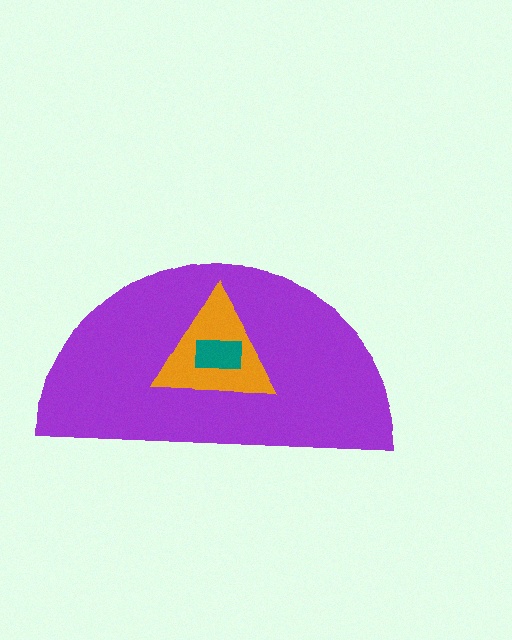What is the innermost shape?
The teal rectangle.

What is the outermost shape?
The purple semicircle.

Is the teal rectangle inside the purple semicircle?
Yes.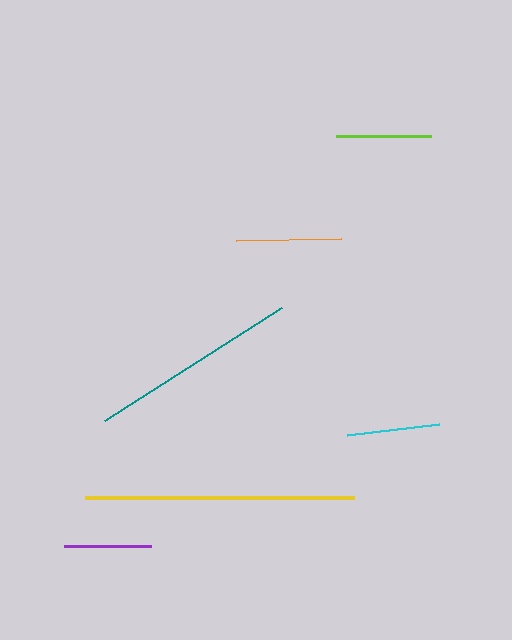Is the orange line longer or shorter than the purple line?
The orange line is longer than the purple line.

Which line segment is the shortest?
The purple line is the shortest at approximately 87 pixels.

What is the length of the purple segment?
The purple segment is approximately 87 pixels long.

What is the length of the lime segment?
The lime segment is approximately 95 pixels long.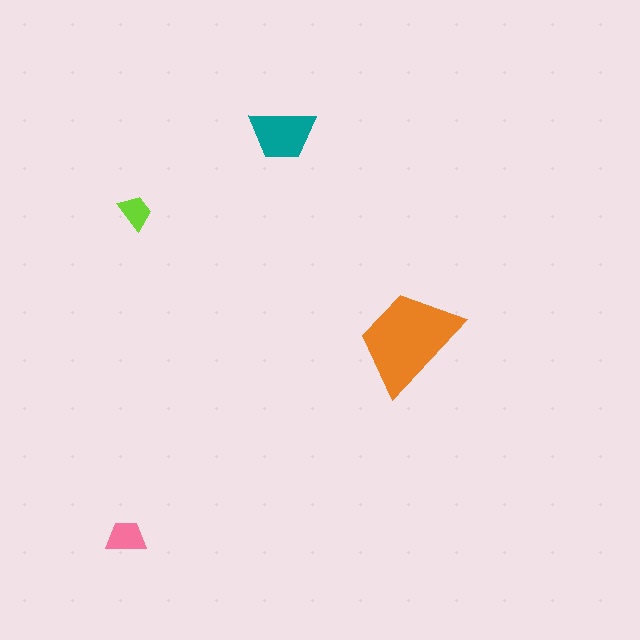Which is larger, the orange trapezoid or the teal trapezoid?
The orange one.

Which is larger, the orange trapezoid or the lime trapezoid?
The orange one.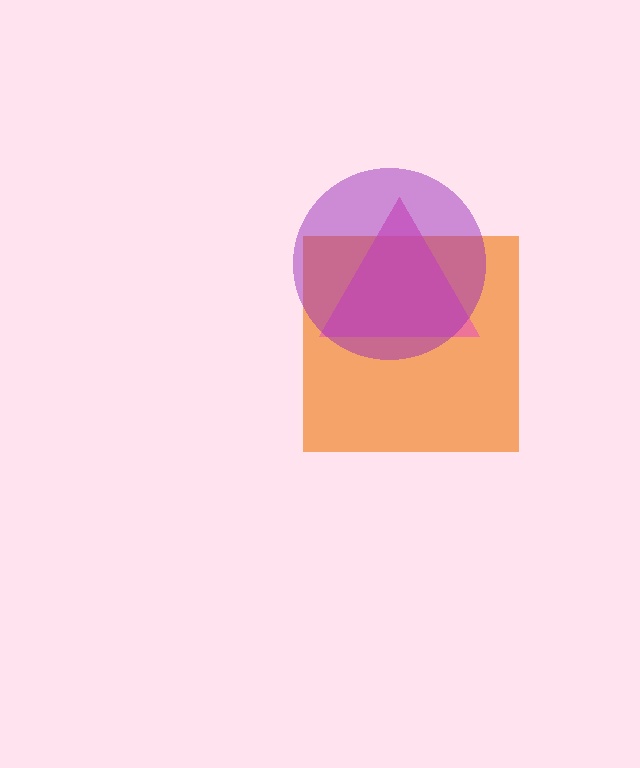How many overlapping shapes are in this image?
There are 3 overlapping shapes in the image.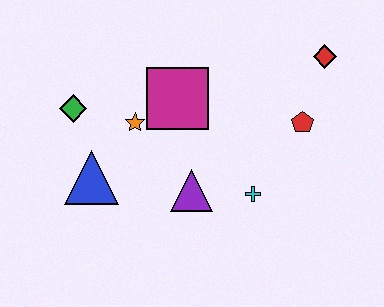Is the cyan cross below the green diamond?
Yes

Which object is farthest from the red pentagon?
The green diamond is farthest from the red pentagon.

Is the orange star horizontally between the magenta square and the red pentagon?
No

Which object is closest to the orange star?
The magenta square is closest to the orange star.